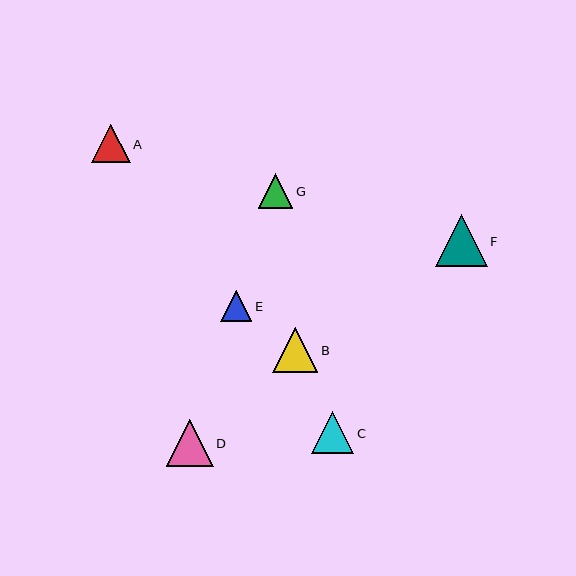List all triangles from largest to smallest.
From largest to smallest: F, D, B, C, A, G, E.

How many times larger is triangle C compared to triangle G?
Triangle C is approximately 1.2 times the size of triangle G.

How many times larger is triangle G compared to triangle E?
Triangle G is approximately 1.1 times the size of triangle E.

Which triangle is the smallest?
Triangle E is the smallest with a size of approximately 31 pixels.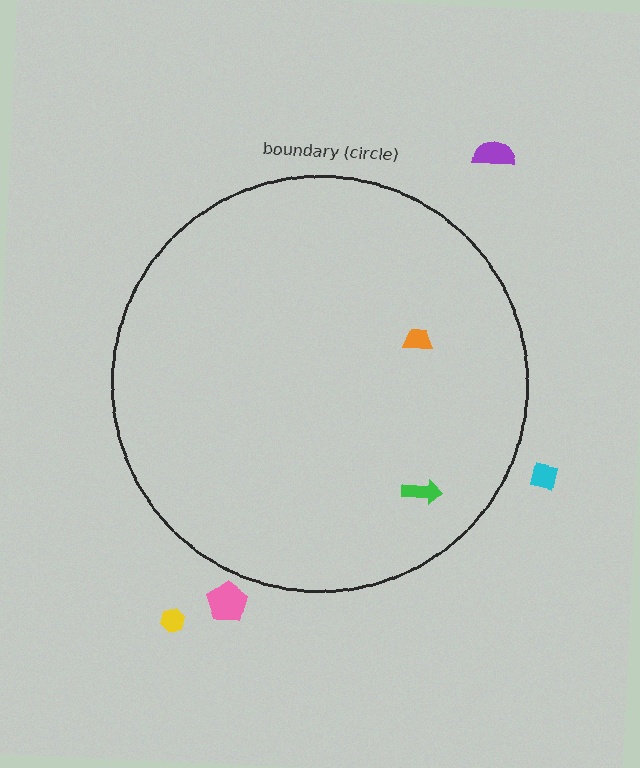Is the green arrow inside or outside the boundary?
Inside.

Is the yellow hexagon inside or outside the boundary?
Outside.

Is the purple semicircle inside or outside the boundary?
Outside.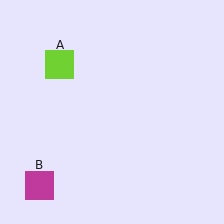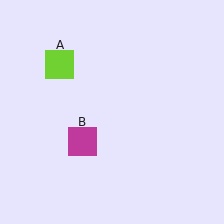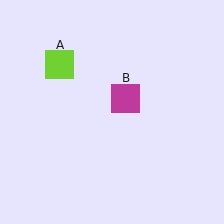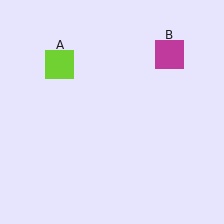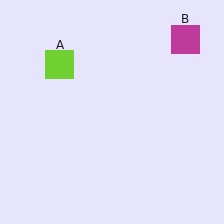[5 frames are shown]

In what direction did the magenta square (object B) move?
The magenta square (object B) moved up and to the right.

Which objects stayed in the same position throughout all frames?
Lime square (object A) remained stationary.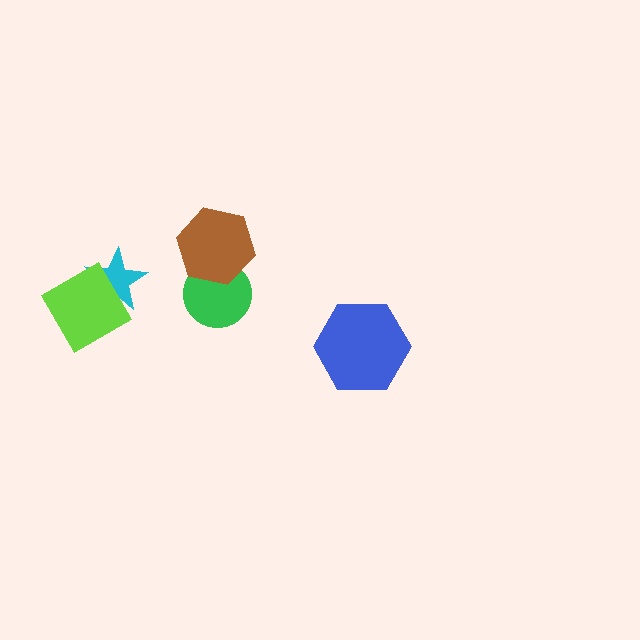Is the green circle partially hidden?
Yes, it is partially covered by another shape.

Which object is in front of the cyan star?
The lime diamond is in front of the cyan star.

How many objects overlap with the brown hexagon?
1 object overlaps with the brown hexagon.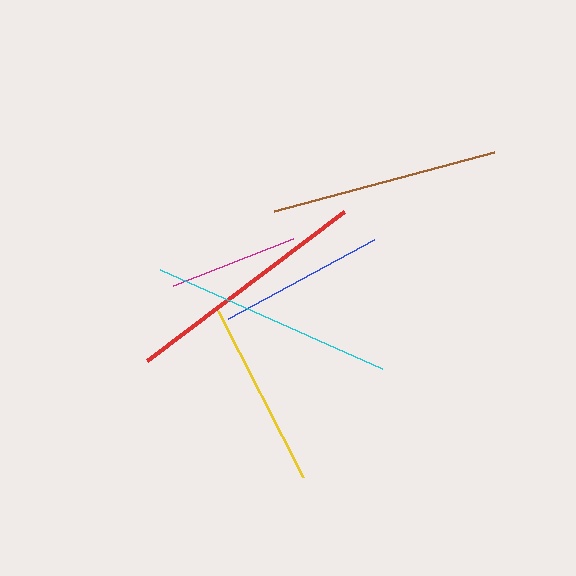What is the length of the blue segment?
The blue segment is approximately 166 pixels long.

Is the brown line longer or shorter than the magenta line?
The brown line is longer than the magenta line.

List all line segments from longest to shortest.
From longest to shortest: red, cyan, brown, yellow, blue, magenta.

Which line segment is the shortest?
The magenta line is the shortest at approximately 129 pixels.